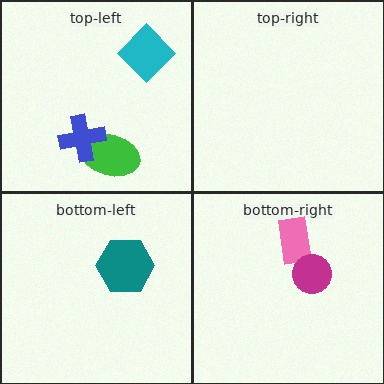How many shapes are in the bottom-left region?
1.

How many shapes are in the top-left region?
3.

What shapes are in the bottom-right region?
The pink rectangle, the magenta circle.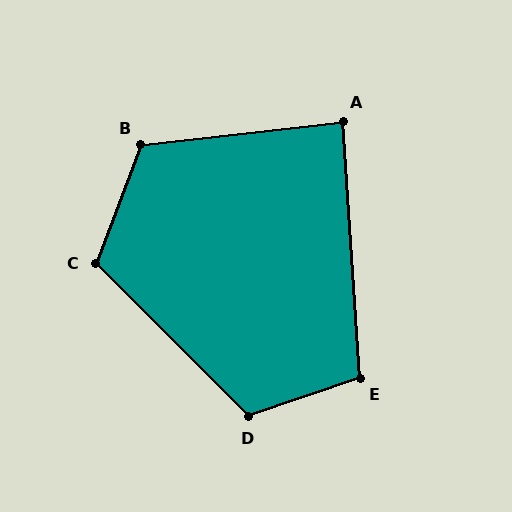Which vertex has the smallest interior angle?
A, at approximately 87 degrees.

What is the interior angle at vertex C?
Approximately 114 degrees (obtuse).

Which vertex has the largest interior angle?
B, at approximately 117 degrees.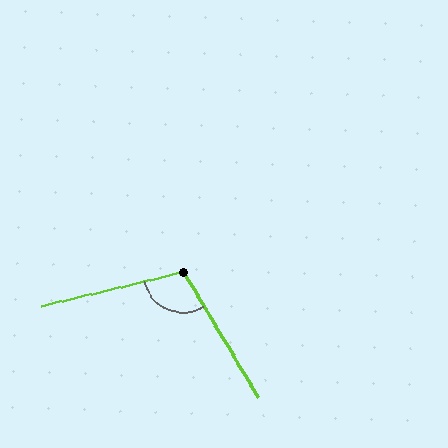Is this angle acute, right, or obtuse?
It is obtuse.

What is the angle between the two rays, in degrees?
Approximately 107 degrees.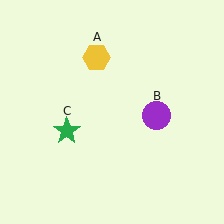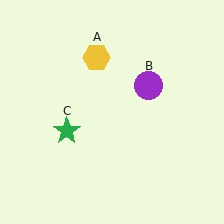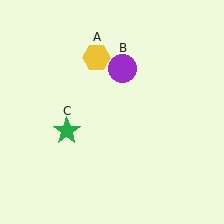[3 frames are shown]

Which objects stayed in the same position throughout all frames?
Yellow hexagon (object A) and green star (object C) remained stationary.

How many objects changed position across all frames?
1 object changed position: purple circle (object B).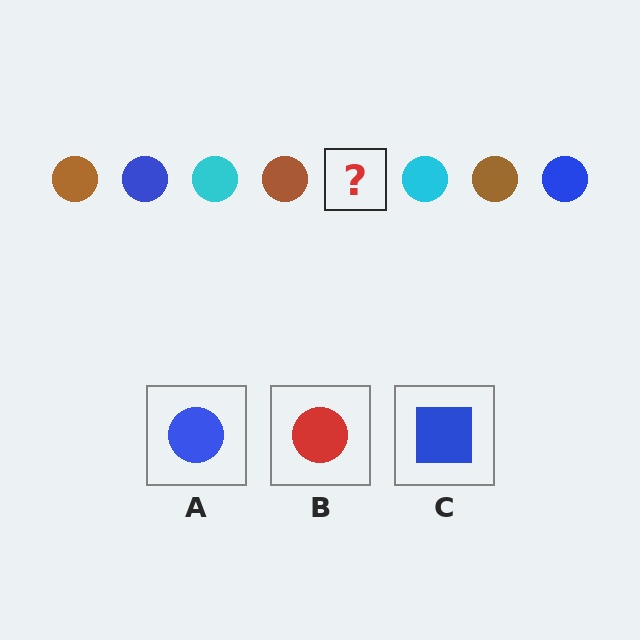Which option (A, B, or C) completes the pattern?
A.